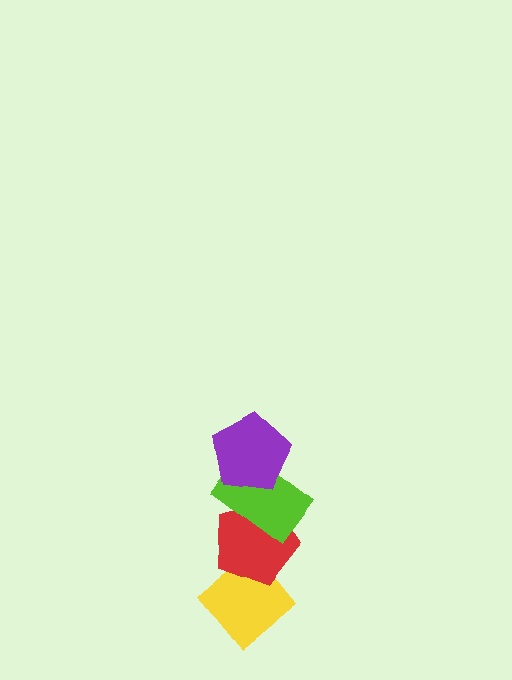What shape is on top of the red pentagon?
The lime rectangle is on top of the red pentagon.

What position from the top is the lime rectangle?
The lime rectangle is 2nd from the top.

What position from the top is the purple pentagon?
The purple pentagon is 1st from the top.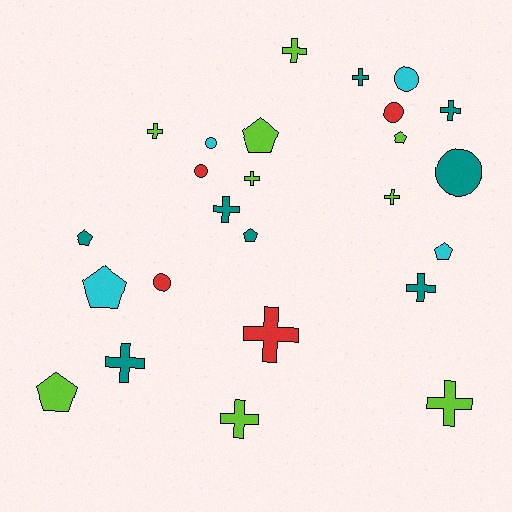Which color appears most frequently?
Lime, with 9 objects.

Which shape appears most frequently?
Cross, with 12 objects.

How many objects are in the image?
There are 25 objects.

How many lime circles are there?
There are no lime circles.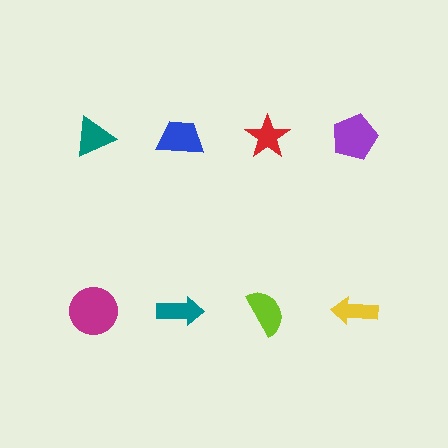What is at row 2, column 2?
A teal arrow.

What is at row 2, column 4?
A yellow arrow.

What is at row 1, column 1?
A teal triangle.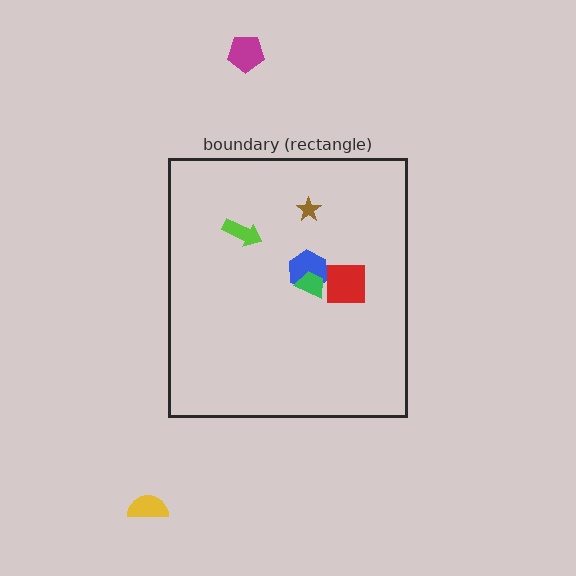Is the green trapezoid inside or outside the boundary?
Inside.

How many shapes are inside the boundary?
5 inside, 2 outside.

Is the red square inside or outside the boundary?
Inside.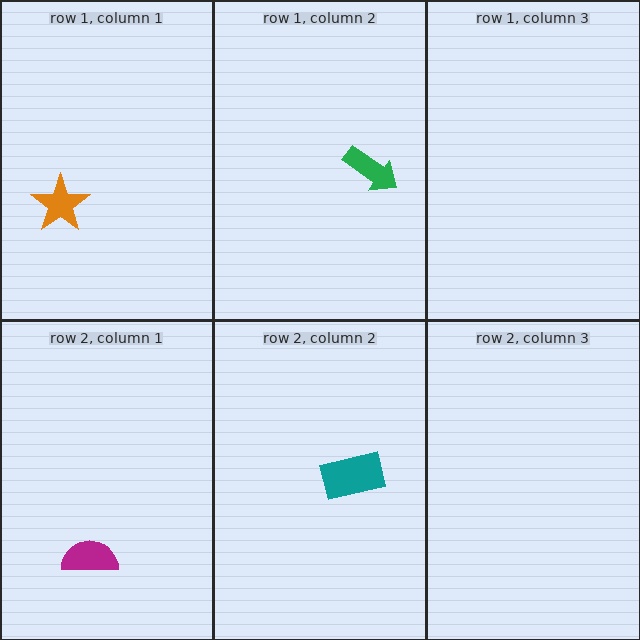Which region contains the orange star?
The row 1, column 1 region.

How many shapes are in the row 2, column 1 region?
1.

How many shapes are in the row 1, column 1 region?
1.